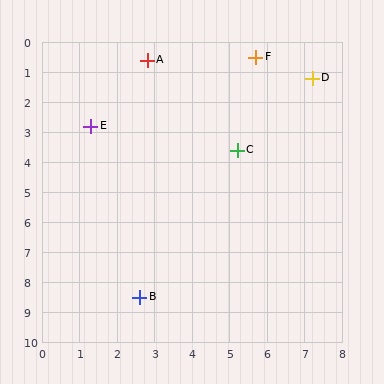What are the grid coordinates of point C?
Point C is at approximately (5.2, 3.6).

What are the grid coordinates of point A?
Point A is at approximately (2.8, 0.6).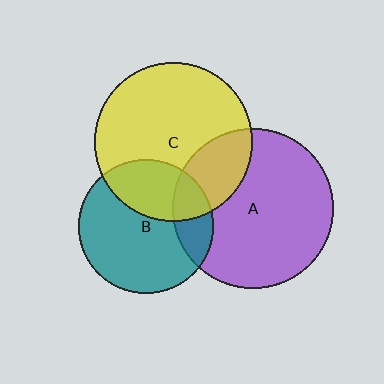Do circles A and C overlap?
Yes.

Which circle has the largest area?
Circle A (purple).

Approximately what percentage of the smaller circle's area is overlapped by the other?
Approximately 25%.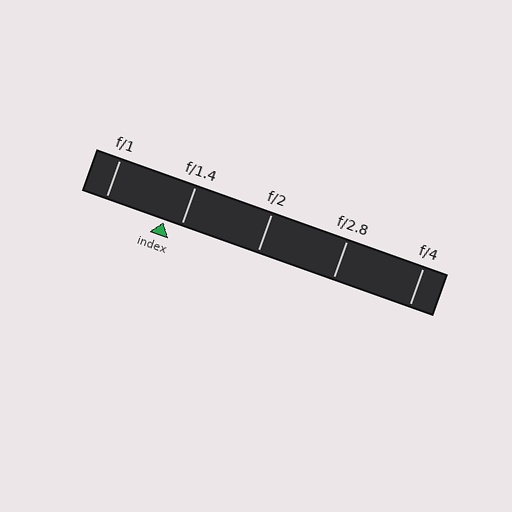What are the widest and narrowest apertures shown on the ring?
The widest aperture shown is f/1 and the narrowest is f/4.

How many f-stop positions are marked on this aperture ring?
There are 5 f-stop positions marked.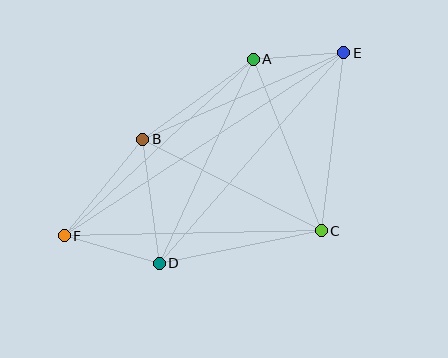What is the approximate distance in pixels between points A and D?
The distance between A and D is approximately 225 pixels.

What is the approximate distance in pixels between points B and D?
The distance between B and D is approximately 125 pixels.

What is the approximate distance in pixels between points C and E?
The distance between C and E is approximately 180 pixels.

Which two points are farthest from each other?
Points E and F are farthest from each other.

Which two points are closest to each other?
Points A and E are closest to each other.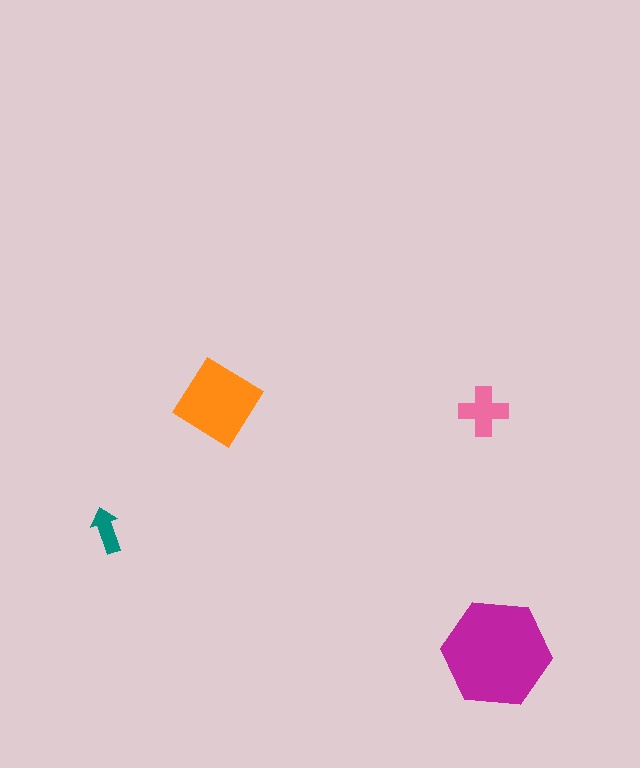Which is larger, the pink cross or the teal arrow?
The pink cross.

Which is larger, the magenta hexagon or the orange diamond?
The magenta hexagon.